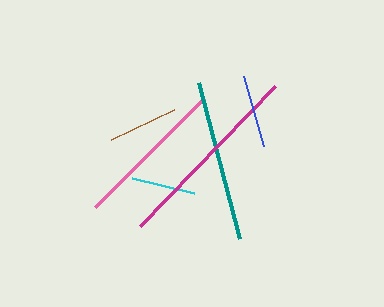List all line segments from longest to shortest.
From longest to shortest: magenta, teal, pink, blue, brown, cyan.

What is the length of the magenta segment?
The magenta segment is approximately 195 pixels long.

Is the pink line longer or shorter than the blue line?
The pink line is longer than the blue line.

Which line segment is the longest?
The magenta line is the longest at approximately 195 pixels.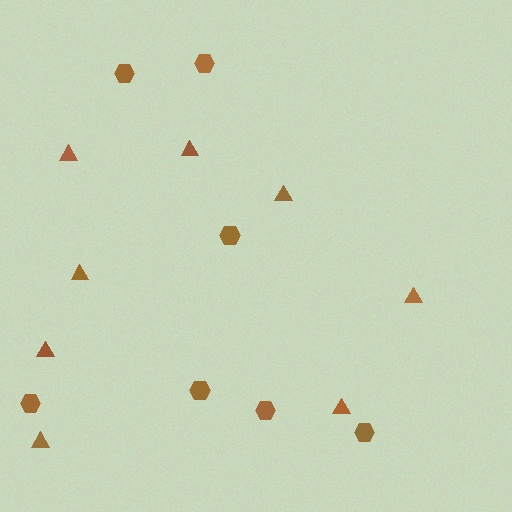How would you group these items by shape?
There are 2 groups: one group of hexagons (7) and one group of triangles (8).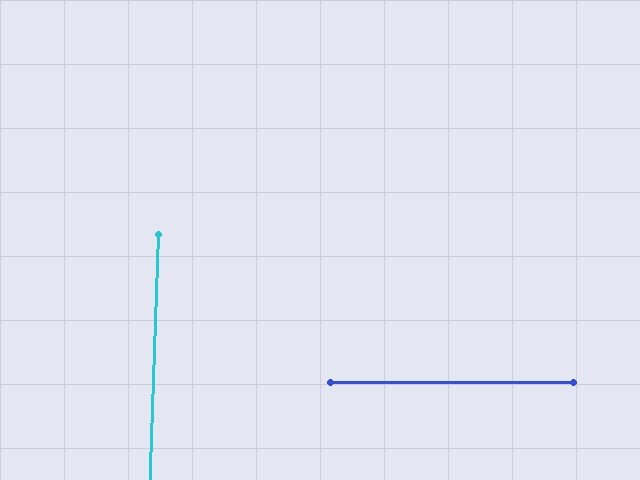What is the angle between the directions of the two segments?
Approximately 88 degrees.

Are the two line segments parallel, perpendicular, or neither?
Perpendicular — they meet at approximately 88°.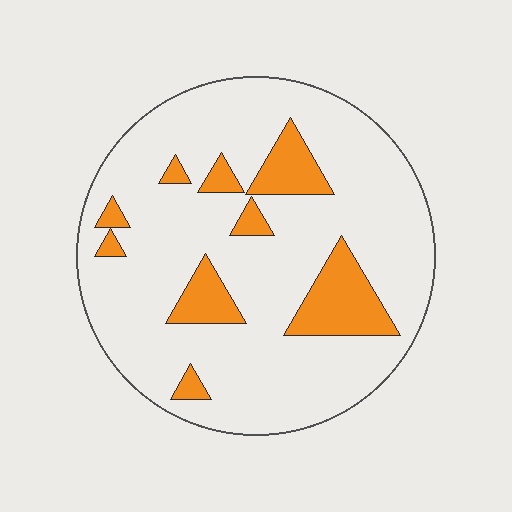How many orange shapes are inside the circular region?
9.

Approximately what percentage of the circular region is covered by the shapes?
Approximately 15%.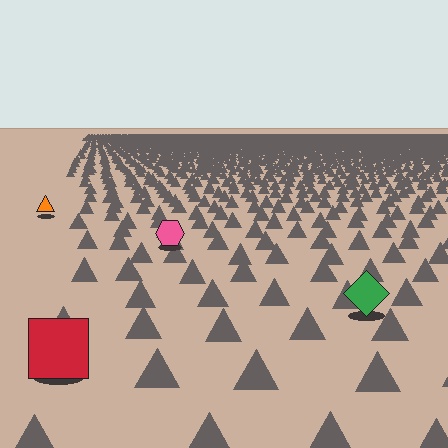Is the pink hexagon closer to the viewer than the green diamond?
No. The green diamond is closer — you can tell from the texture gradient: the ground texture is coarser near it.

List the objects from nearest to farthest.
From nearest to farthest: the red square, the green diamond, the pink hexagon, the orange triangle.